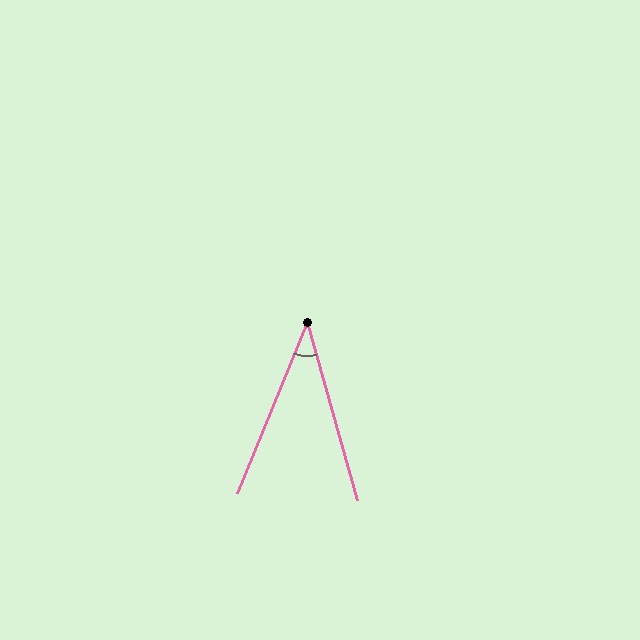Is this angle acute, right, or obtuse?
It is acute.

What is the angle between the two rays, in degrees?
Approximately 38 degrees.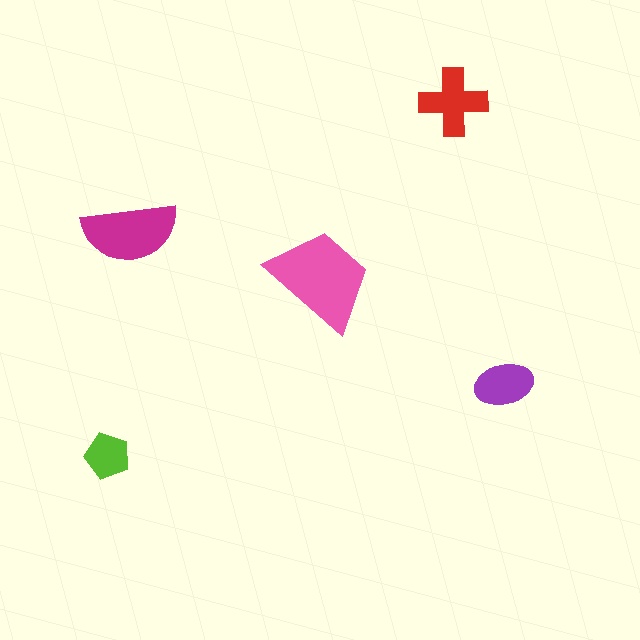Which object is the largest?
The pink trapezoid.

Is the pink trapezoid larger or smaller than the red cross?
Larger.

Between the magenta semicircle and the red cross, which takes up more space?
The magenta semicircle.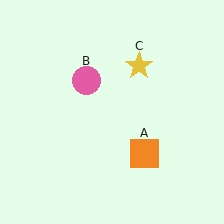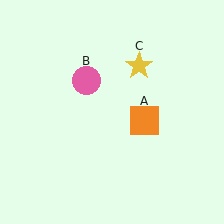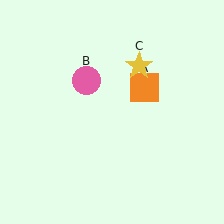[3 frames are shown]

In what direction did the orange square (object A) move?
The orange square (object A) moved up.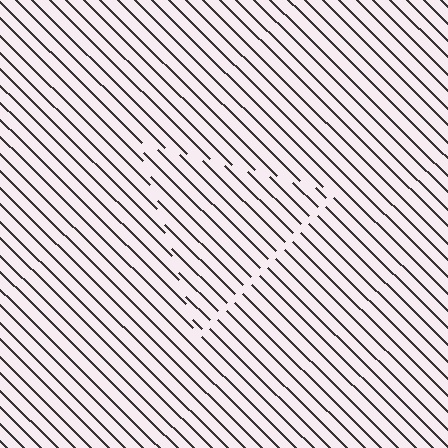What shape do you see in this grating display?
An illusory triangle. The interior of the shape contains the same grating, shifted by half a period — the contour is defined by the phase discontinuity where line-ends from the inner and outer gratings abut.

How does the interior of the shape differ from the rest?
The interior of the shape contains the same grating, shifted by half a period — the contour is defined by the phase discontinuity where line-ends from the inner and outer gratings abut.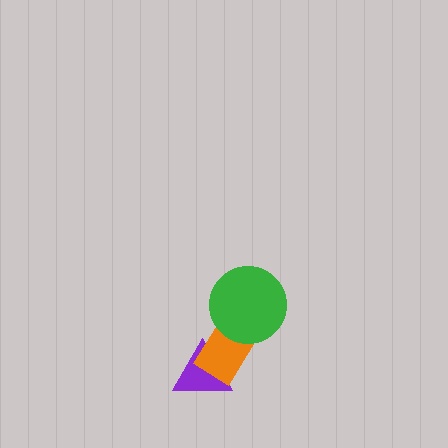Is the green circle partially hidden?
No, no other shape covers it.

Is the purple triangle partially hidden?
Yes, it is partially covered by another shape.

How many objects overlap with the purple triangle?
1 object overlaps with the purple triangle.